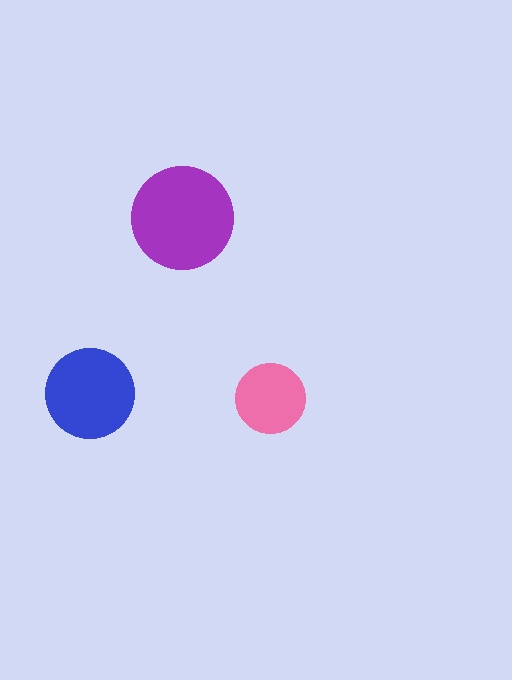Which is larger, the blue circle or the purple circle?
The purple one.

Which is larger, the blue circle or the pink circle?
The blue one.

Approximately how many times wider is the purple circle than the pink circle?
About 1.5 times wider.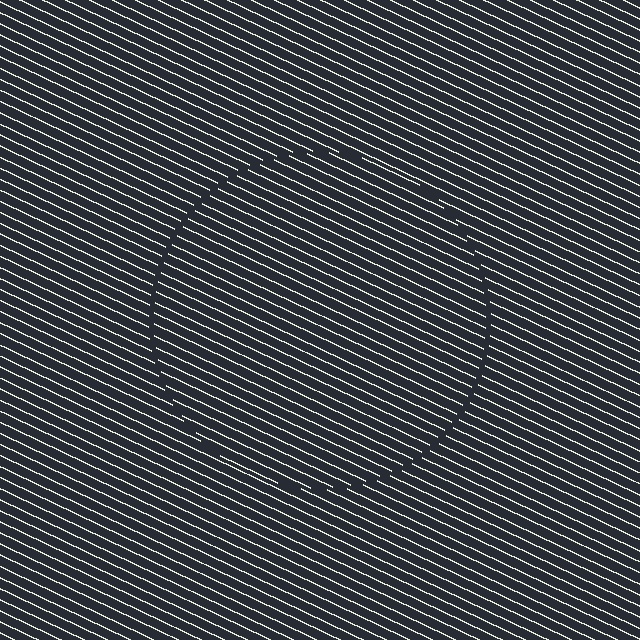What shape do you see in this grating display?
An illusory circle. The interior of the shape contains the same grating, shifted by half a period — the contour is defined by the phase discontinuity where line-ends from the inner and outer gratings abut.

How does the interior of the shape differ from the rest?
The interior of the shape contains the same grating, shifted by half a period — the contour is defined by the phase discontinuity where line-ends from the inner and outer gratings abut.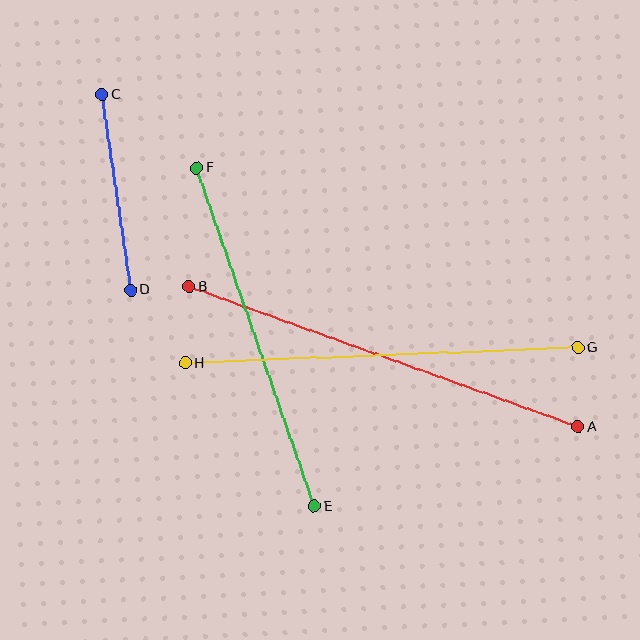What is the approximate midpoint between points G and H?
The midpoint is at approximately (381, 355) pixels.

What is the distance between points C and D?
The distance is approximately 198 pixels.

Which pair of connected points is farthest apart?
Points A and B are farthest apart.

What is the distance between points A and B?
The distance is approximately 413 pixels.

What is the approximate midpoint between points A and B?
The midpoint is at approximately (384, 357) pixels.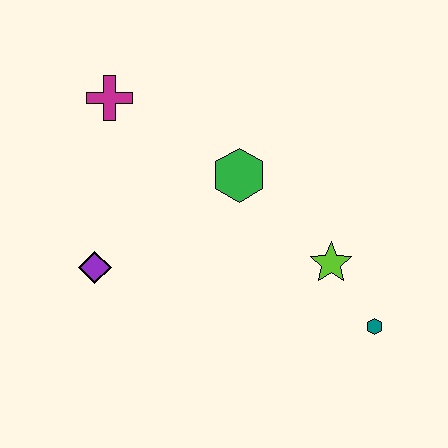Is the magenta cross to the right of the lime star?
No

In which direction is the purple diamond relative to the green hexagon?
The purple diamond is to the left of the green hexagon.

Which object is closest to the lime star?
The teal hexagon is closest to the lime star.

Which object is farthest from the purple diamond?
The teal hexagon is farthest from the purple diamond.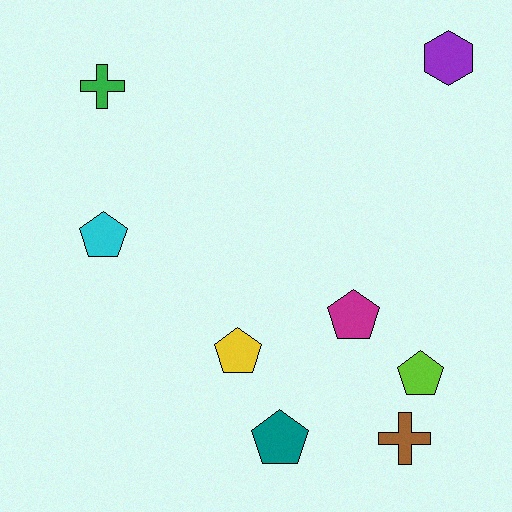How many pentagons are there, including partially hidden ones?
There are 5 pentagons.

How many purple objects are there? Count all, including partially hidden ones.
There is 1 purple object.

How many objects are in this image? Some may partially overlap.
There are 8 objects.